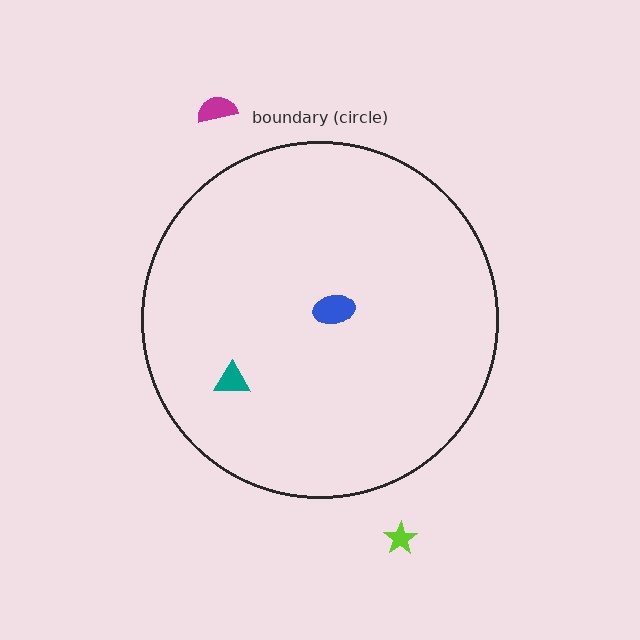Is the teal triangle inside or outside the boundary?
Inside.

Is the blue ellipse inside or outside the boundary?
Inside.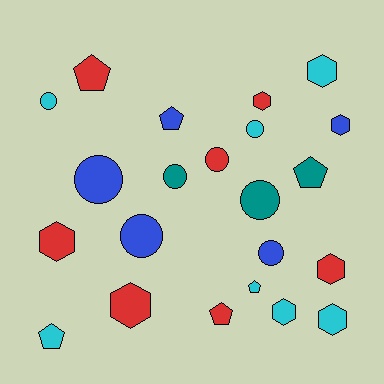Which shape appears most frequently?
Hexagon, with 8 objects.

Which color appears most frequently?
Cyan, with 7 objects.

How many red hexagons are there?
There are 4 red hexagons.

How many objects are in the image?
There are 22 objects.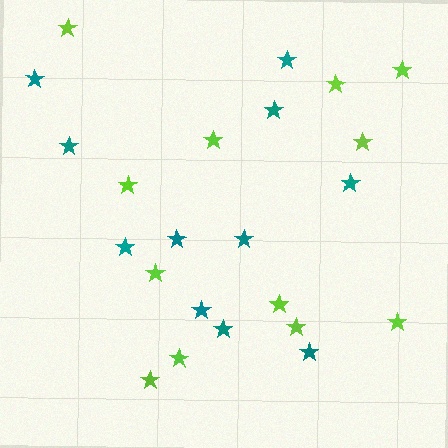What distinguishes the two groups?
There are 2 groups: one group of lime stars (12) and one group of teal stars (11).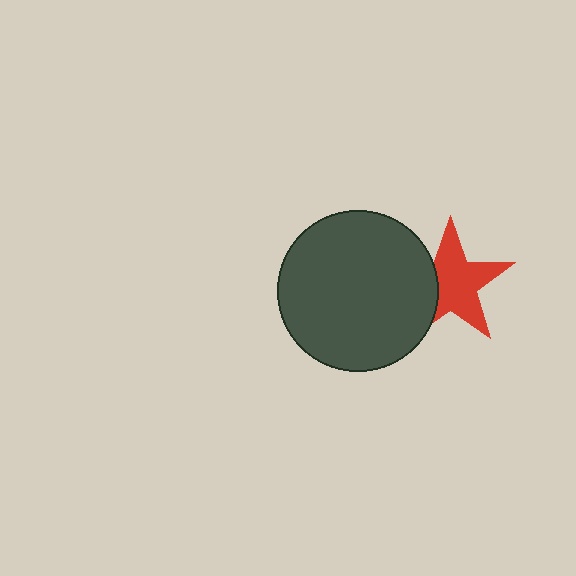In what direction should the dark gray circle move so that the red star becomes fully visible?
The dark gray circle should move left. That is the shortest direction to clear the overlap and leave the red star fully visible.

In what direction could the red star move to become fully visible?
The red star could move right. That would shift it out from behind the dark gray circle entirely.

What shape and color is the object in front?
The object in front is a dark gray circle.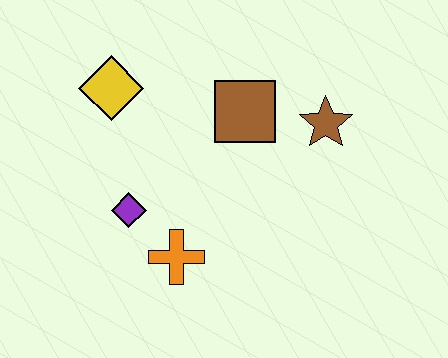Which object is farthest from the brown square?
The orange cross is farthest from the brown square.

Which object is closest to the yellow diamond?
The purple diamond is closest to the yellow diamond.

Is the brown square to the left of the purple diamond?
No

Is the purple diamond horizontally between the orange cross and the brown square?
No